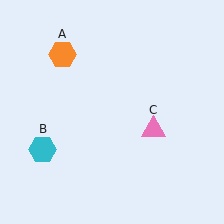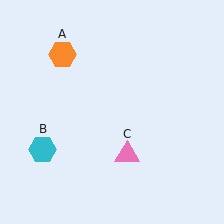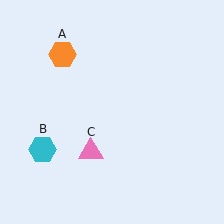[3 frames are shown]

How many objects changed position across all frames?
1 object changed position: pink triangle (object C).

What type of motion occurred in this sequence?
The pink triangle (object C) rotated clockwise around the center of the scene.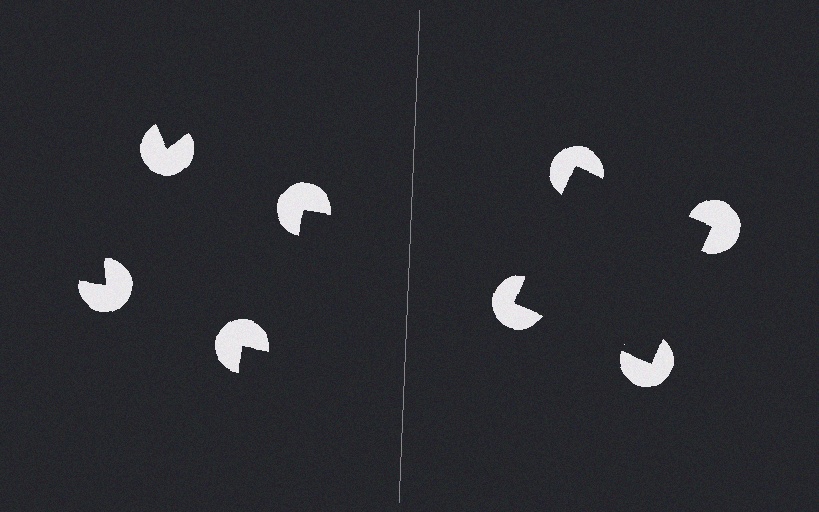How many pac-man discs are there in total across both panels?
8 — 4 on each side.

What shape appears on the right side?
An illusory square.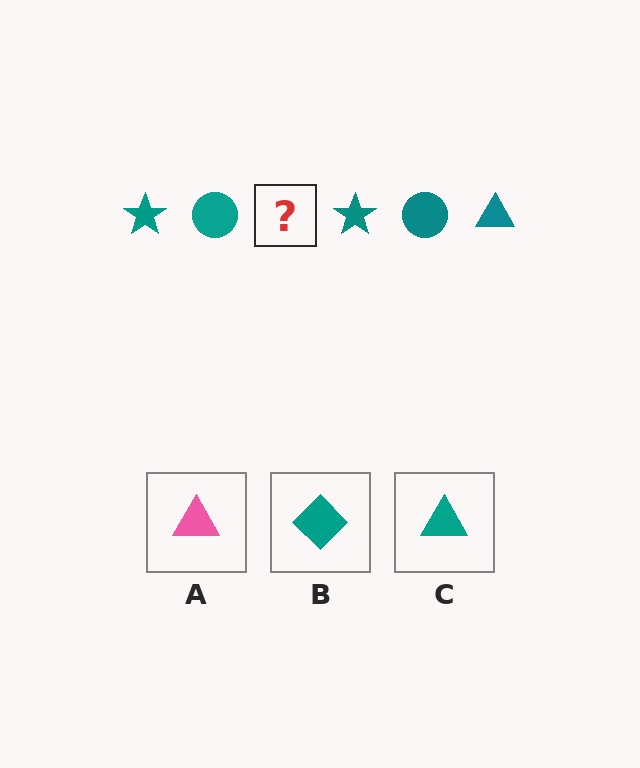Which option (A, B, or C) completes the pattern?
C.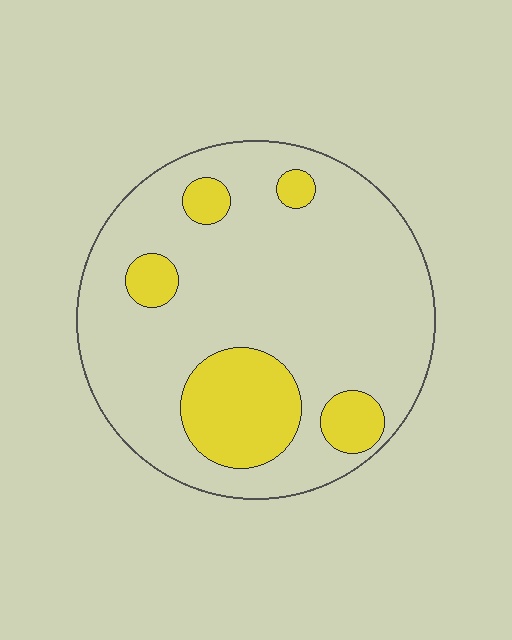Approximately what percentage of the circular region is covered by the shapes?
Approximately 20%.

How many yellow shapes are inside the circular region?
5.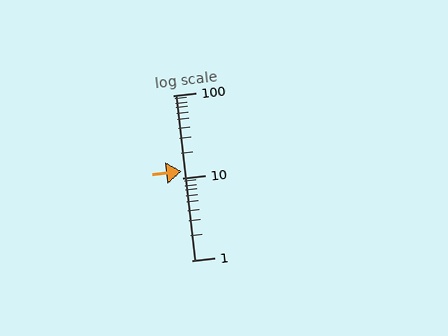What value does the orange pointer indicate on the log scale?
The pointer indicates approximately 12.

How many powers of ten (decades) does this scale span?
The scale spans 2 decades, from 1 to 100.